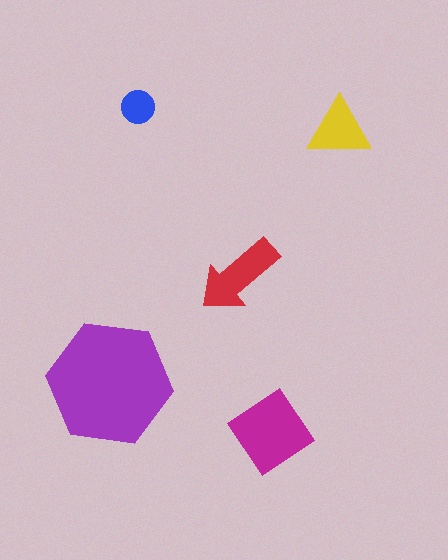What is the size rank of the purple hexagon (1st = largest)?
1st.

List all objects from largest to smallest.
The purple hexagon, the magenta diamond, the red arrow, the yellow triangle, the blue circle.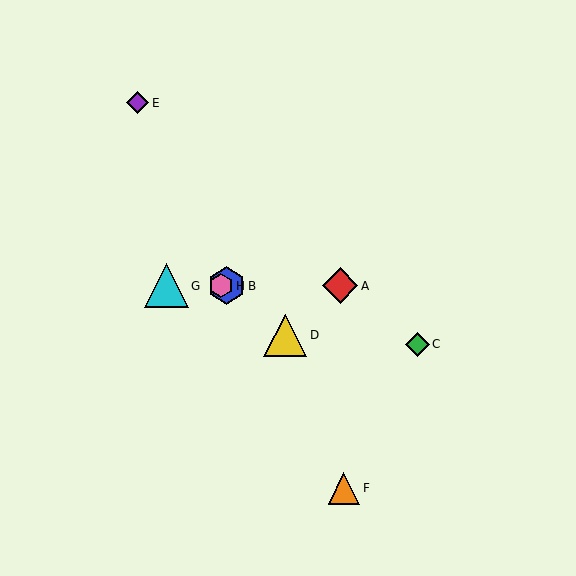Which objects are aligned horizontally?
Objects A, B, G, H are aligned horizontally.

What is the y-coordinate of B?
Object B is at y≈286.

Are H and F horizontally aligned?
No, H is at y≈286 and F is at y≈488.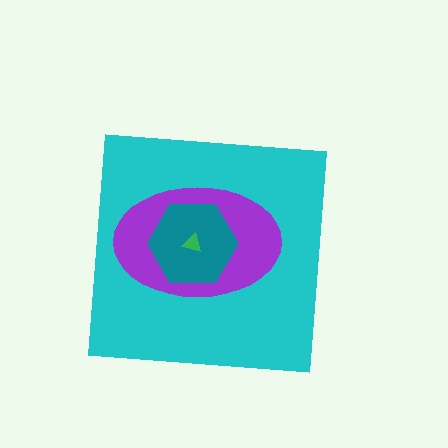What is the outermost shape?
The cyan square.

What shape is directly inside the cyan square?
The purple ellipse.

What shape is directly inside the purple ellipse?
The teal hexagon.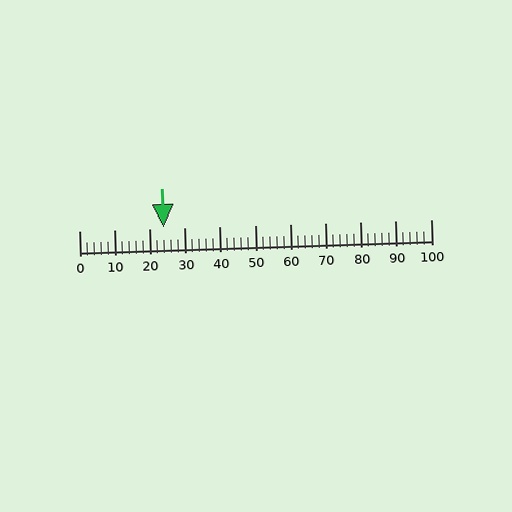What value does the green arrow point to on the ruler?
The green arrow points to approximately 24.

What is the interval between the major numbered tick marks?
The major tick marks are spaced 10 units apart.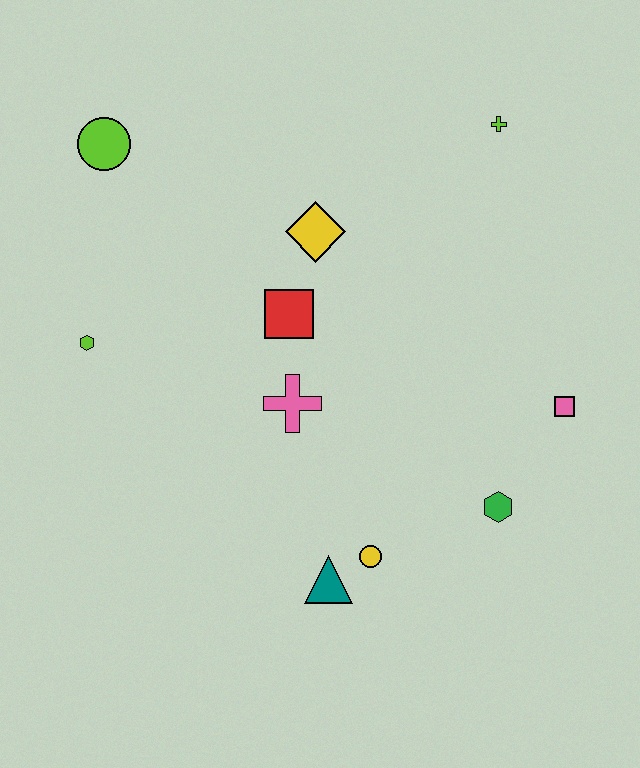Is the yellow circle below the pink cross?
Yes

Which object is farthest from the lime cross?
The teal triangle is farthest from the lime cross.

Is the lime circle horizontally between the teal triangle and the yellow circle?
No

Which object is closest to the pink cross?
The red square is closest to the pink cross.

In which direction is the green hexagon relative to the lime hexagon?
The green hexagon is to the right of the lime hexagon.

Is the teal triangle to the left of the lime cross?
Yes